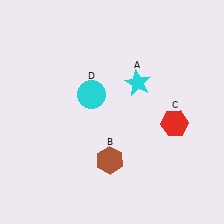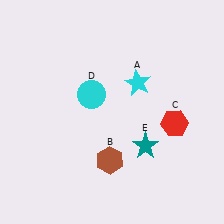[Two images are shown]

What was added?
A teal star (E) was added in Image 2.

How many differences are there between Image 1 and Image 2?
There is 1 difference between the two images.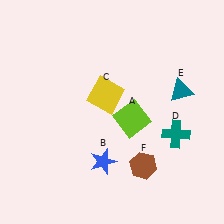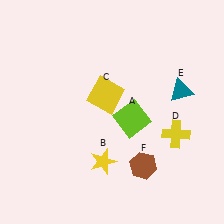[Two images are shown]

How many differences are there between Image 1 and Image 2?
There are 2 differences between the two images.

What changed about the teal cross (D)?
In Image 1, D is teal. In Image 2, it changed to yellow.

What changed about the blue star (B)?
In Image 1, B is blue. In Image 2, it changed to yellow.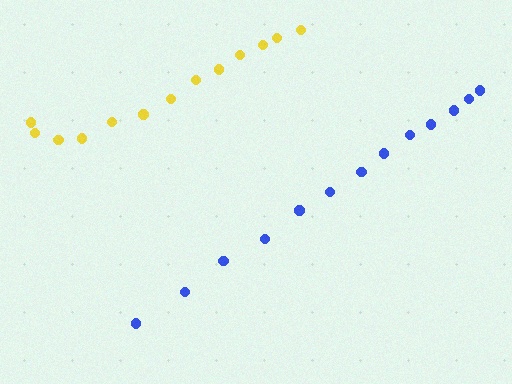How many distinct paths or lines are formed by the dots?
There are 2 distinct paths.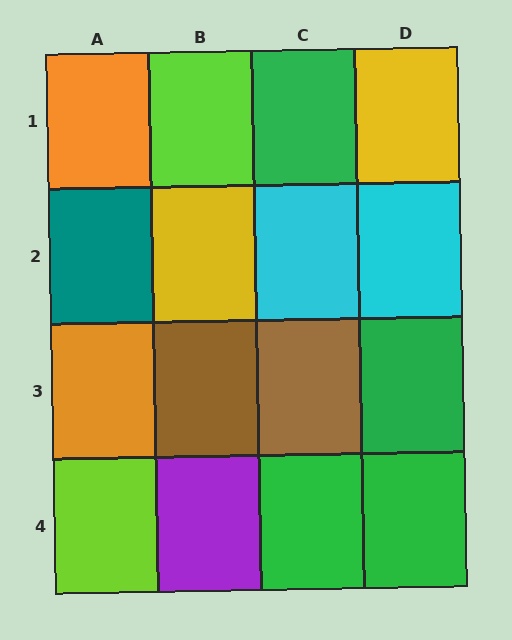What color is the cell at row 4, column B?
Purple.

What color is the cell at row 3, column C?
Brown.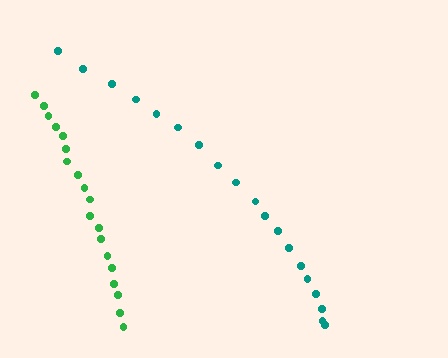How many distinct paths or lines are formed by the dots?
There are 2 distinct paths.